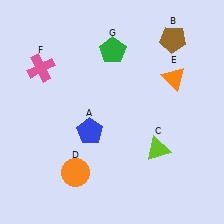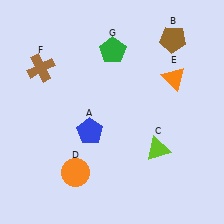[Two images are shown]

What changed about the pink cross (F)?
In Image 1, F is pink. In Image 2, it changed to brown.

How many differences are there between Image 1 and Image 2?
There is 1 difference between the two images.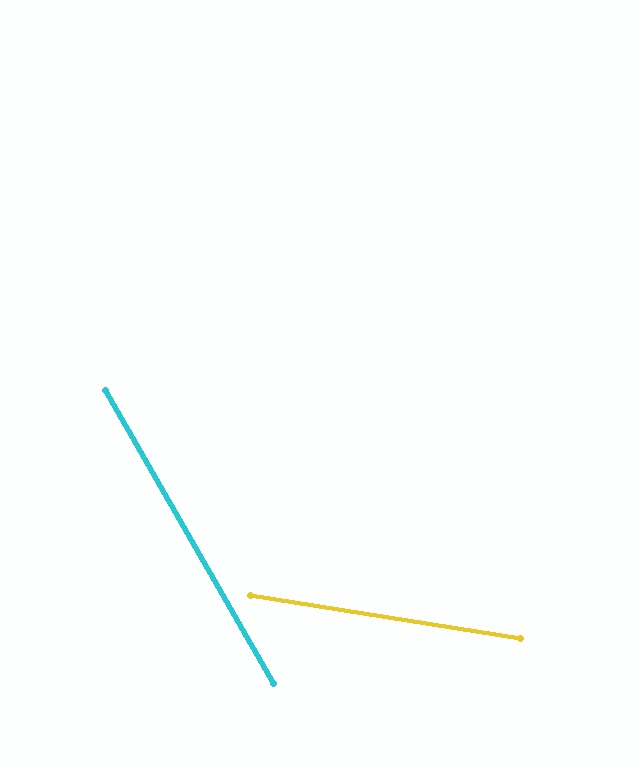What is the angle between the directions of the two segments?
Approximately 51 degrees.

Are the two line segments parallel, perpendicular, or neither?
Neither parallel nor perpendicular — they differ by about 51°.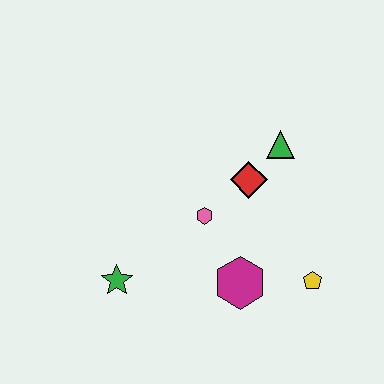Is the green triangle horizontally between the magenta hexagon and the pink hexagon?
No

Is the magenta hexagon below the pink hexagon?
Yes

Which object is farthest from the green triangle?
The green star is farthest from the green triangle.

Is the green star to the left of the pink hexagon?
Yes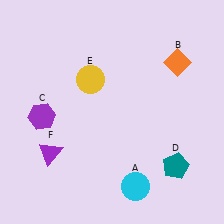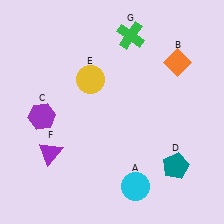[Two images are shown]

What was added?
A green cross (G) was added in Image 2.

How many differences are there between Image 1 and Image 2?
There is 1 difference between the two images.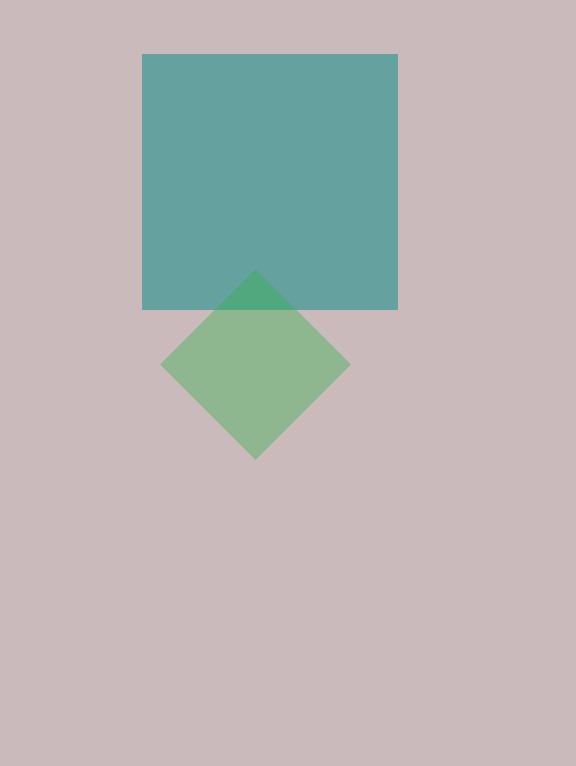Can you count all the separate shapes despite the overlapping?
Yes, there are 2 separate shapes.